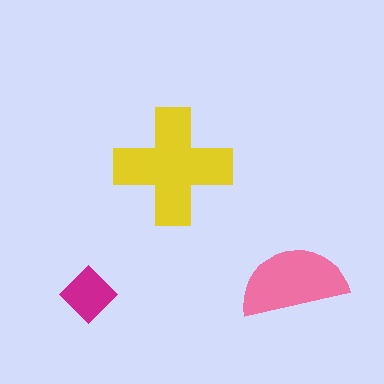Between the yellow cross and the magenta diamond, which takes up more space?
The yellow cross.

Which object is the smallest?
The magenta diamond.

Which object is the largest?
The yellow cross.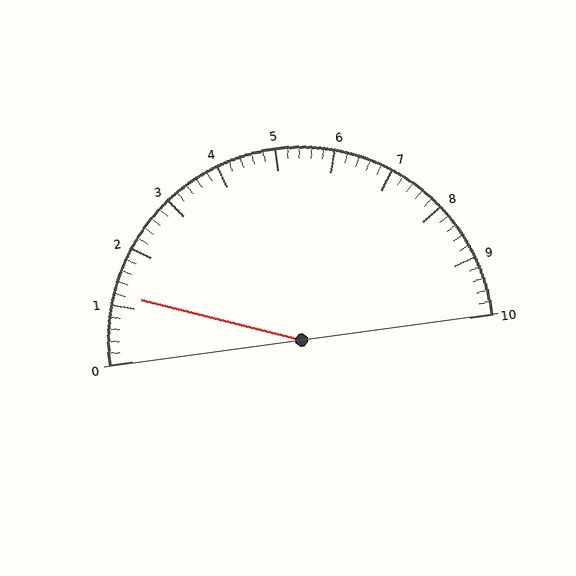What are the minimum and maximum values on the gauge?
The gauge ranges from 0 to 10.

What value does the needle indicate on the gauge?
The needle indicates approximately 1.2.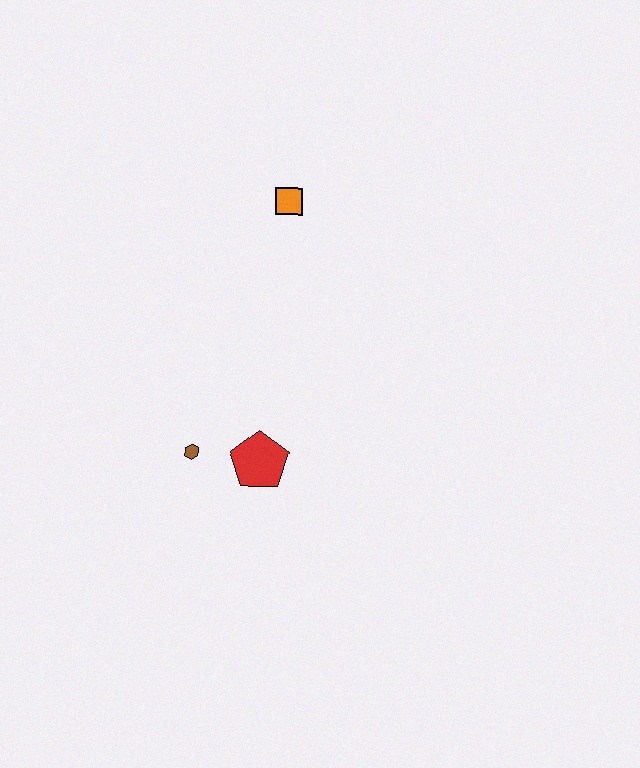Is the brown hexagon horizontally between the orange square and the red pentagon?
No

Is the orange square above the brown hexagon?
Yes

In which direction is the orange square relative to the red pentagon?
The orange square is above the red pentagon.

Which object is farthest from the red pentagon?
The orange square is farthest from the red pentagon.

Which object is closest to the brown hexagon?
The red pentagon is closest to the brown hexagon.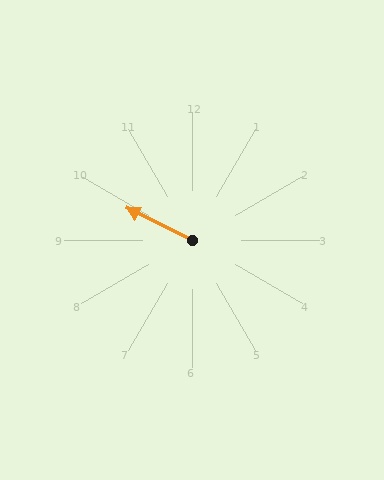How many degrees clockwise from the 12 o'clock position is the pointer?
Approximately 296 degrees.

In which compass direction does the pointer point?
Northwest.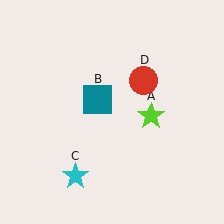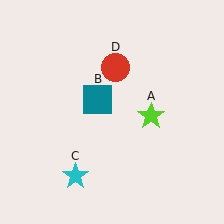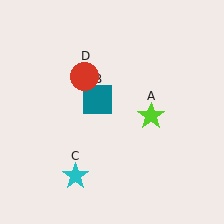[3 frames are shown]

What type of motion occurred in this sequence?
The red circle (object D) rotated counterclockwise around the center of the scene.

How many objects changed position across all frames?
1 object changed position: red circle (object D).